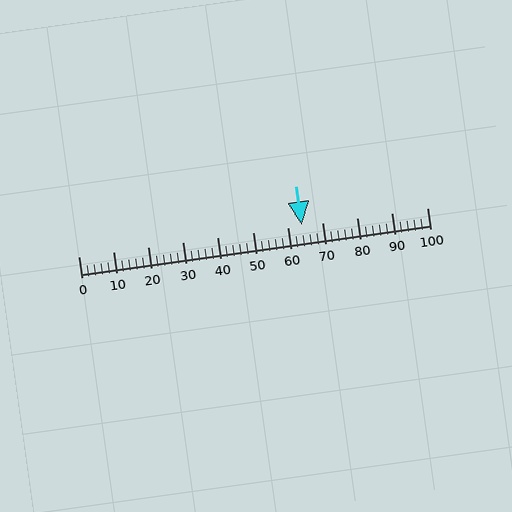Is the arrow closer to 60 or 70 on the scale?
The arrow is closer to 60.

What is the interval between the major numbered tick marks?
The major tick marks are spaced 10 units apart.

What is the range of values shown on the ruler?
The ruler shows values from 0 to 100.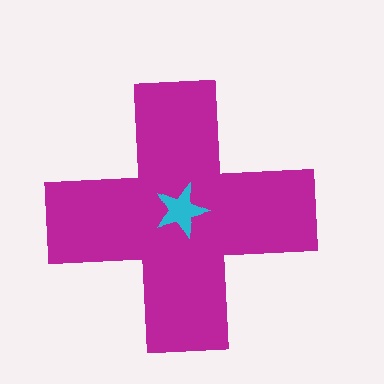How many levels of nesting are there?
2.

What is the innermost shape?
The cyan star.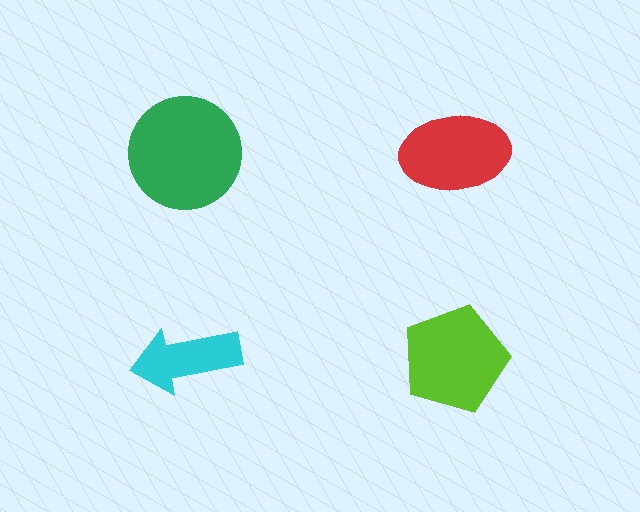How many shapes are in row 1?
2 shapes.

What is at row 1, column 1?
A green circle.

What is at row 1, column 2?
A red ellipse.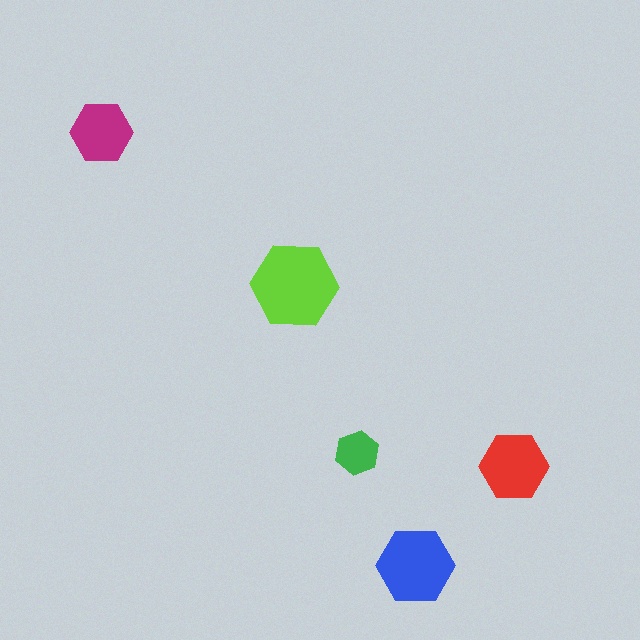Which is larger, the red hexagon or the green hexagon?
The red one.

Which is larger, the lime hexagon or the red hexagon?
The lime one.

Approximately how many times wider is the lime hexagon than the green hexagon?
About 2 times wider.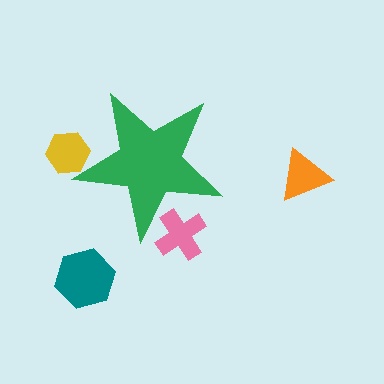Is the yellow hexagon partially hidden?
Yes, the yellow hexagon is partially hidden behind the green star.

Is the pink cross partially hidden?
Yes, the pink cross is partially hidden behind the green star.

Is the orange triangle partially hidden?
No, the orange triangle is fully visible.